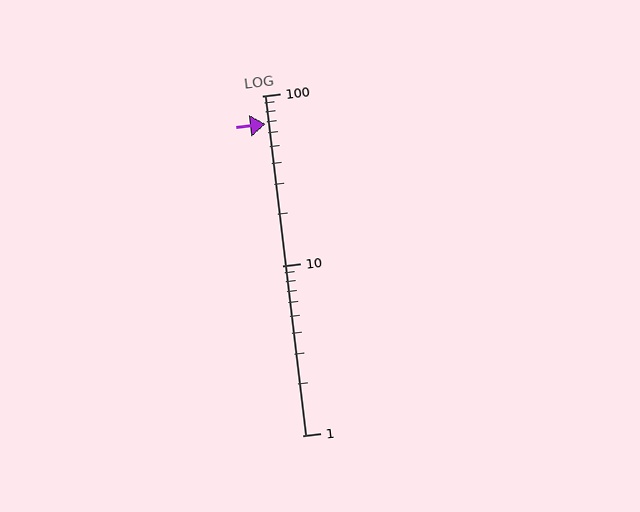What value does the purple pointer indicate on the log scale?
The pointer indicates approximately 68.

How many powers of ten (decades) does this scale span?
The scale spans 2 decades, from 1 to 100.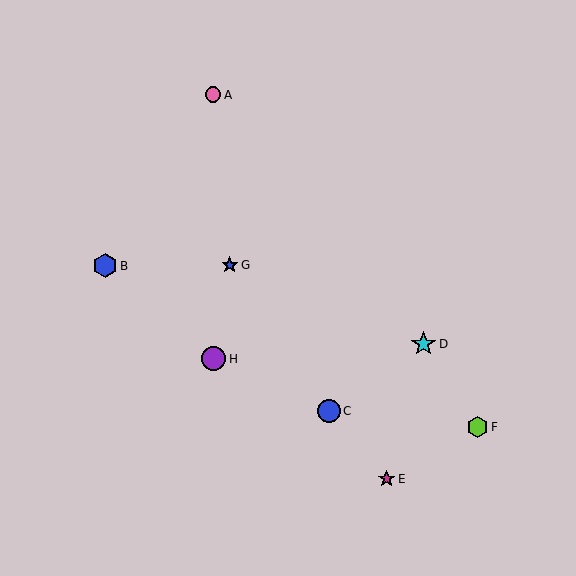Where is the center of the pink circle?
The center of the pink circle is at (213, 95).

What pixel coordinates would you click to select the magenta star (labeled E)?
Click at (387, 479) to select the magenta star E.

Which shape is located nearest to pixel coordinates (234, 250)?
The blue star (labeled G) at (230, 265) is nearest to that location.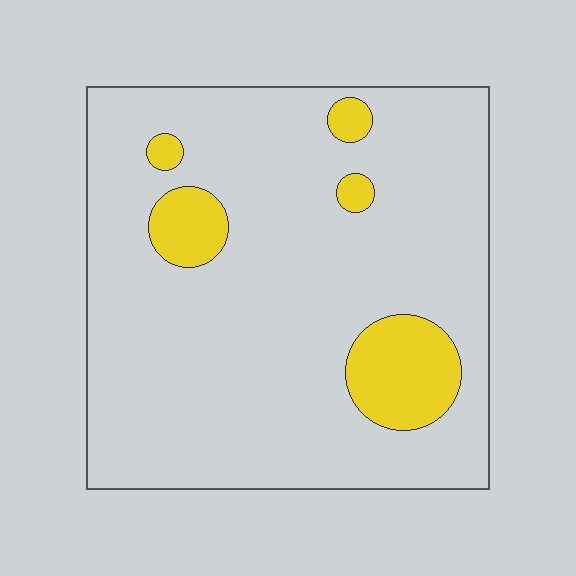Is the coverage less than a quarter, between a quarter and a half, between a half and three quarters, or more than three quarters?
Less than a quarter.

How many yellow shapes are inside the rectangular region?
5.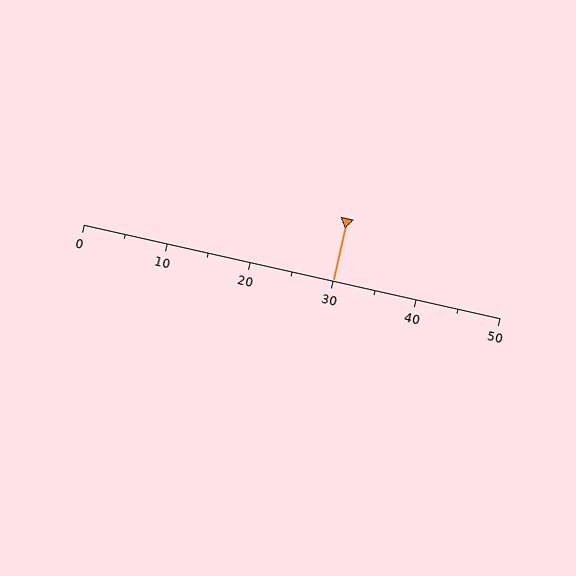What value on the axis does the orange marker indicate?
The marker indicates approximately 30.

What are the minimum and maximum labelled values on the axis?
The axis runs from 0 to 50.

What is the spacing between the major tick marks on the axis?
The major ticks are spaced 10 apart.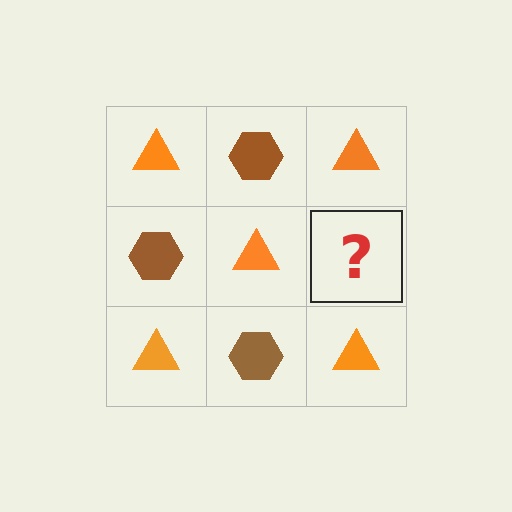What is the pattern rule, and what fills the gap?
The rule is that it alternates orange triangle and brown hexagon in a checkerboard pattern. The gap should be filled with a brown hexagon.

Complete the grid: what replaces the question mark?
The question mark should be replaced with a brown hexagon.